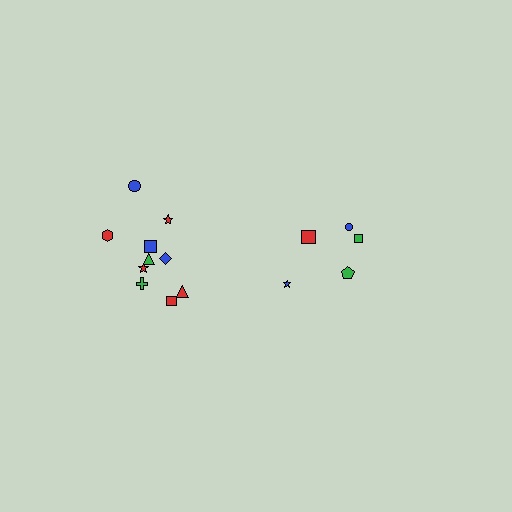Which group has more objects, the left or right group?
The left group.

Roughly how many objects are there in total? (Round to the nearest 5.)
Roughly 15 objects in total.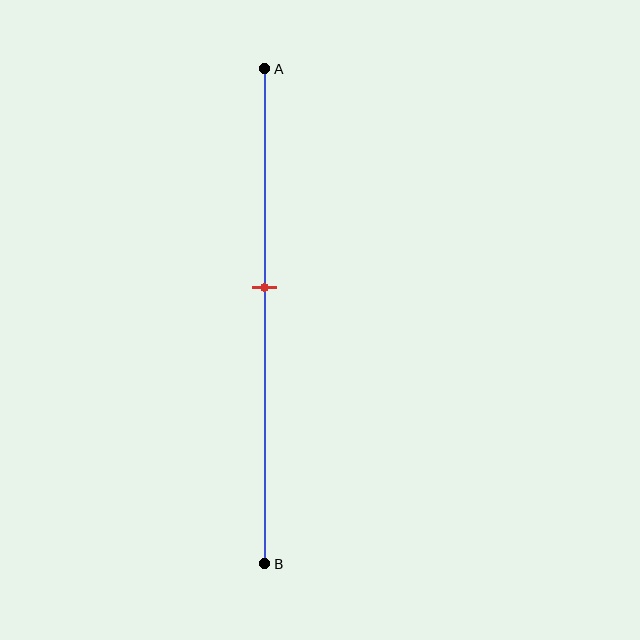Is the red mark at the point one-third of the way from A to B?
No, the mark is at about 45% from A, not at the 33% one-third point.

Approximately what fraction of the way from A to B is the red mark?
The red mark is approximately 45% of the way from A to B.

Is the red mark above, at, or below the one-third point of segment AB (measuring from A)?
The red mark is below the one-third point of segment AB.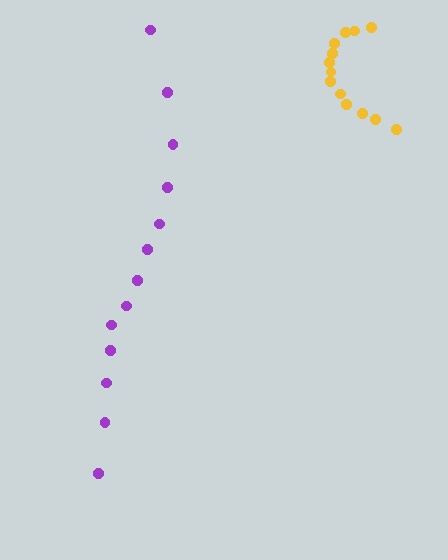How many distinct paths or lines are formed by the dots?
There are 2 distinct paths.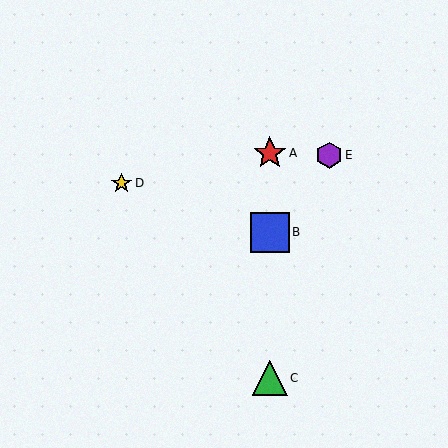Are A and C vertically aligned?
Yes, both are at x≈270.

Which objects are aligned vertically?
Objects A, B, C are aligned vertically.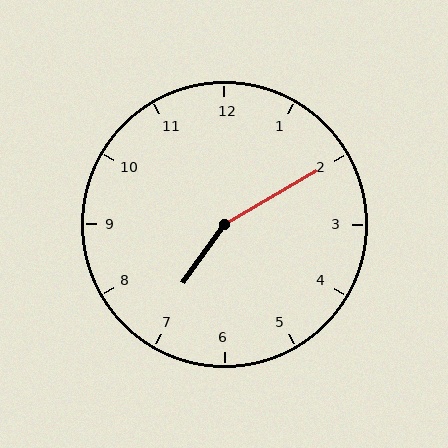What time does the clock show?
7:10.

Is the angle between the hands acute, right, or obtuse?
It is obtuse.